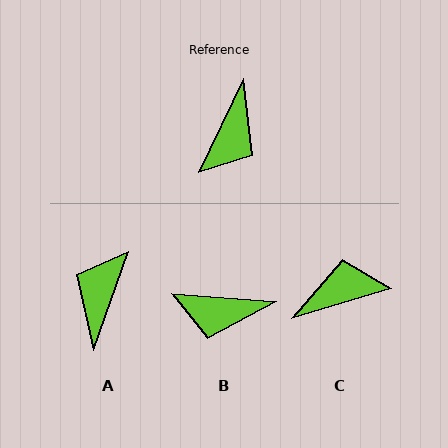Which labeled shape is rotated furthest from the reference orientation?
A, about 174 degrees away.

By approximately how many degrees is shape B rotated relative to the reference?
Approximately 69 degrees clockwise.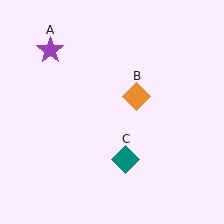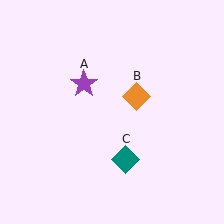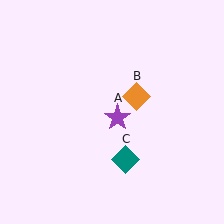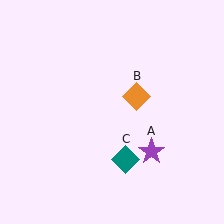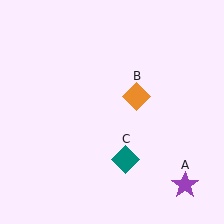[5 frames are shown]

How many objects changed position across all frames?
1 object changed position: purple star (object A).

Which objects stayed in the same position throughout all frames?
Orange diamond (object B) and teal diamond (object C) remained stationary.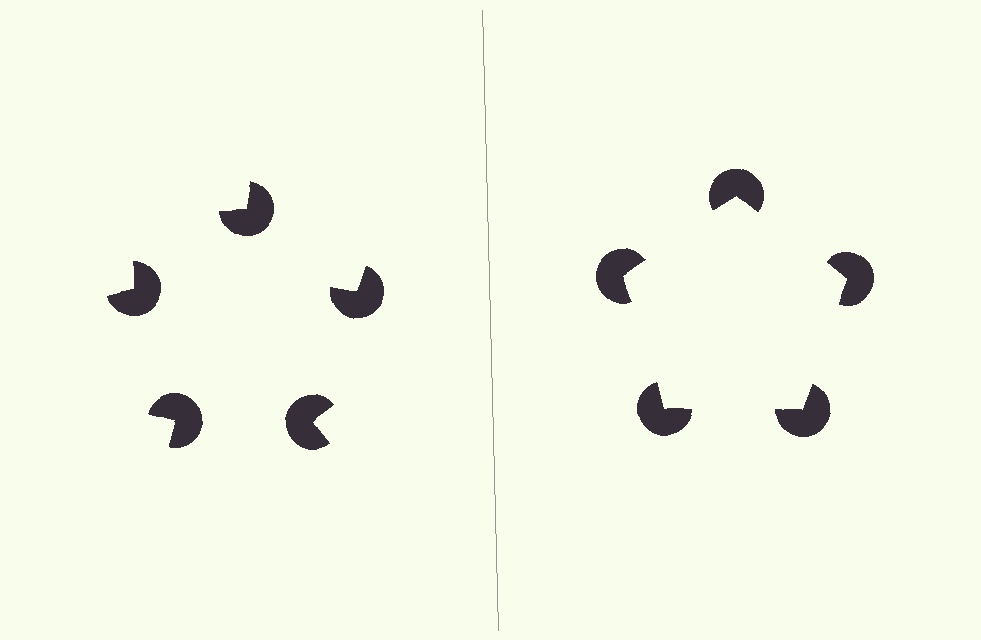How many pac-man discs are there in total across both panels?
10 — 5 on each side.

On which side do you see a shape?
An illusory pentagon appears on the right side. On the left side the wedge cuts are rotated, so no coherent shape forms.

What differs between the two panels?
The pac-man discs are positioned identically on both sides; only the wedge orientations differ. On the right they align to a pentagon; on the left they are misaligned.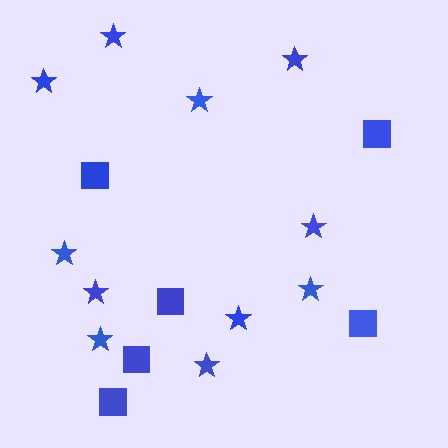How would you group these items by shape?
There are 2 groups: one group of squares (6) and one group of stars (11).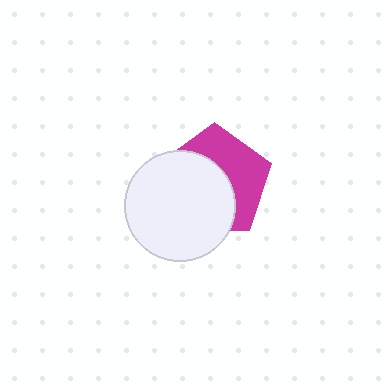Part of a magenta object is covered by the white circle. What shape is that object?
It is a pentagon.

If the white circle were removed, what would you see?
You would see the complete magenta pentagon.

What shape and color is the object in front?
The object in front is a white circle.